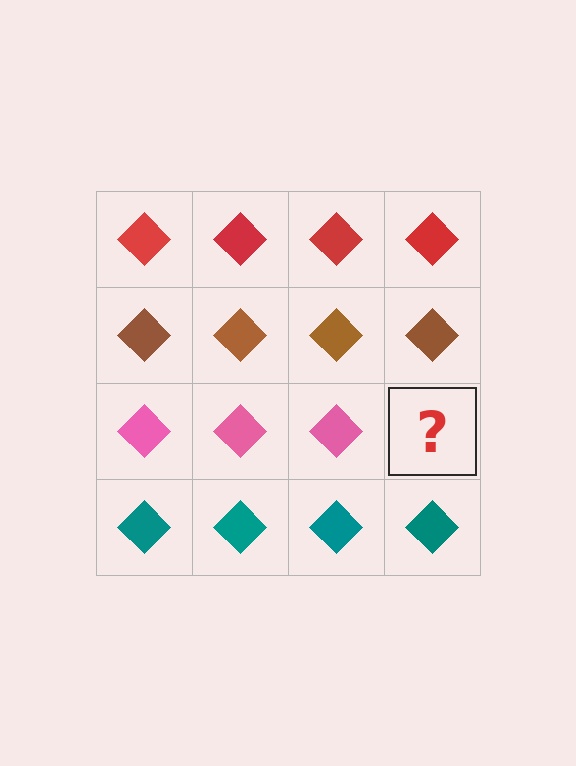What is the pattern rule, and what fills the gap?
The rule is that each row has a consistent color. The gap should be filled with a pink diamond.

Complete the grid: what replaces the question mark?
The question mark should be replaced with a pink diamond.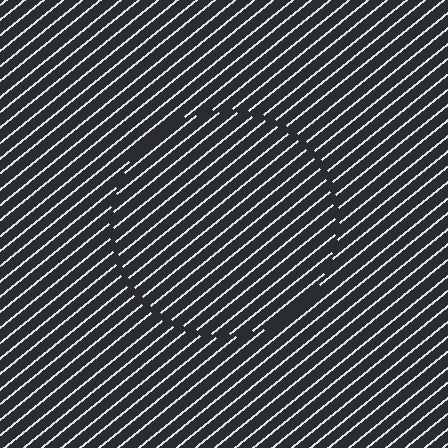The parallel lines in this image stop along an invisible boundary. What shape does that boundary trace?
An illusory circle. The interior of the shape contains the same grating, shifted by half a period — the contour is defined by the phase discontinuity where line-ends from the inner and outer gratings abut.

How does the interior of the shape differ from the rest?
The interior of the shape contains the same grating, shifted by half a period — the contour is defined by the phase discontinuity where line-ends from the inner and outer gratings abut.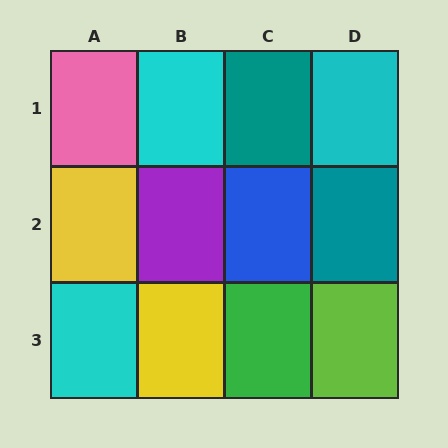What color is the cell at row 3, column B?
Yellow.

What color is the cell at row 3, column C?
Green.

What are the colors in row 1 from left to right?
Pink, cyan, teal, cyan.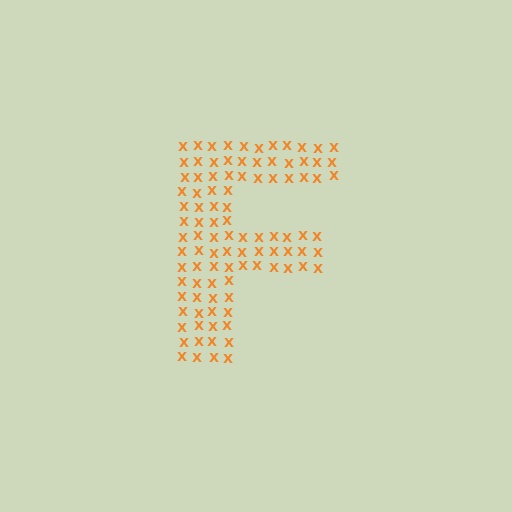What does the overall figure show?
The overall figure shows the letter F.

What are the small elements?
The small elements are letter X's.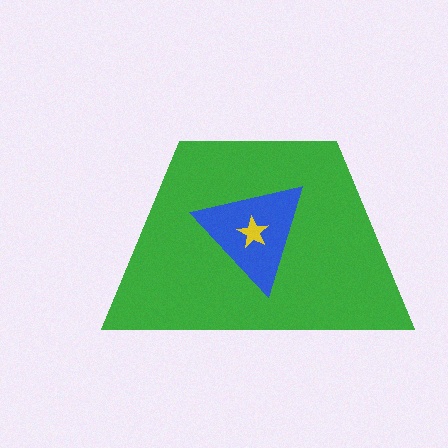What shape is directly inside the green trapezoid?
The blue triangle.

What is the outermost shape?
The green trapezoid.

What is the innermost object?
The yellow star.